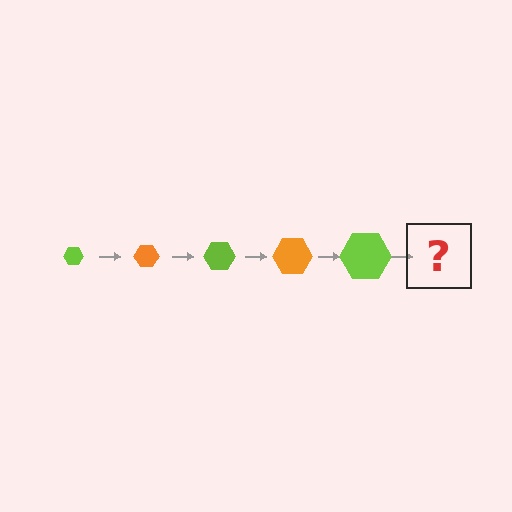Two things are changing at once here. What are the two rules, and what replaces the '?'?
The two rules are that the hexagon grows larger each step and the color cycles through lime and orange. The '?' should be an orange hexagon, larger than the previous one.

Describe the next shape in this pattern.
It should be an orange hexagon, larger than the previous one.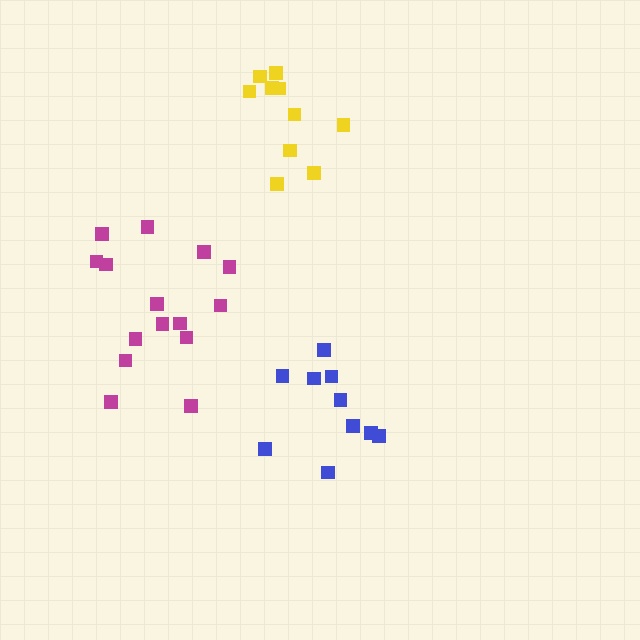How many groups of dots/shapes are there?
There are 3 groups.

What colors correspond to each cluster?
The clusters are colored: blue, yellow, magenta.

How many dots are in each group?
Group 1: 10 dots, Group 2: 10 dots, Group 3: 15 dots (35 total).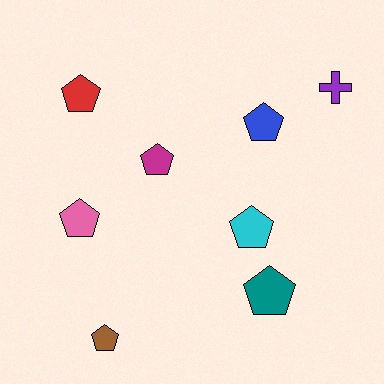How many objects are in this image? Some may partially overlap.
There are 8 objects.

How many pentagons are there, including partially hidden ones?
There are 7 pentagons.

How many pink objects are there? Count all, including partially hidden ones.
There is 1 pink object.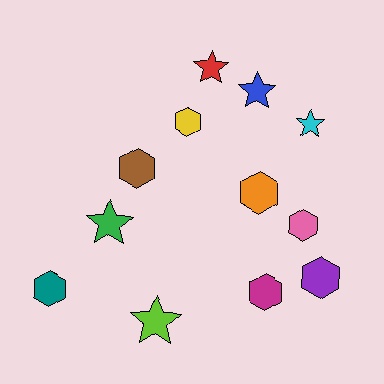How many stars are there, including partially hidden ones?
There are 5 stars.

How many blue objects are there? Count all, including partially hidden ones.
There is 1 blue object.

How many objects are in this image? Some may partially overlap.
There are 12 objects.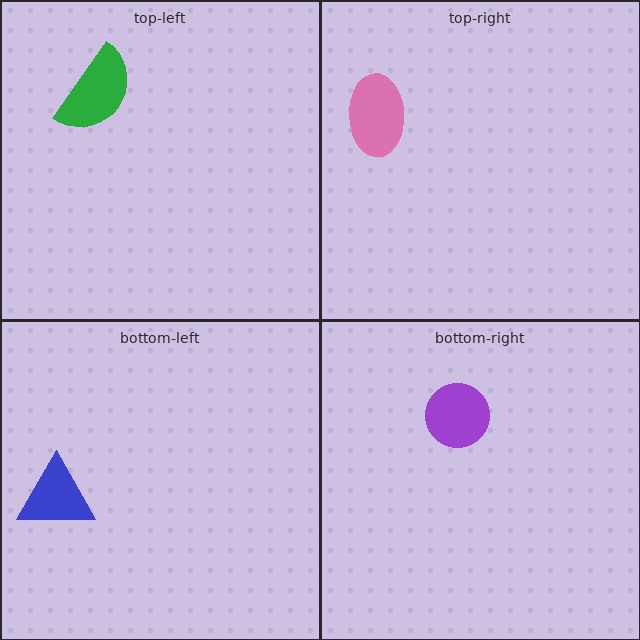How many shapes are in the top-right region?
1.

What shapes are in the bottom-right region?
The purple circle.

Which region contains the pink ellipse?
The top-right region.